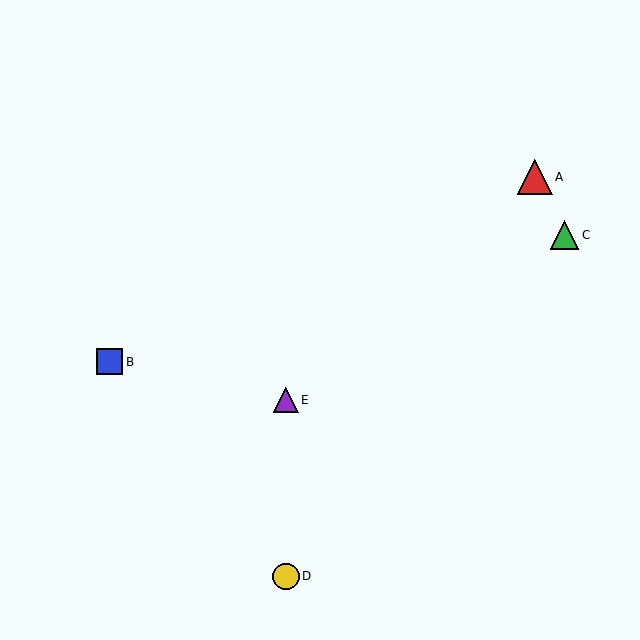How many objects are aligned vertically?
2 objects (D, E) are aligned vertically.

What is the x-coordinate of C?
Object C is at x≈565.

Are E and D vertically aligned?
Yes, both are at x≈286.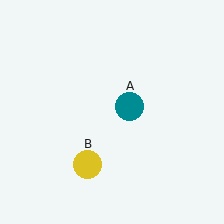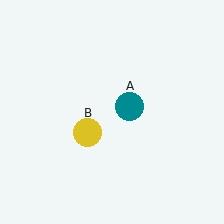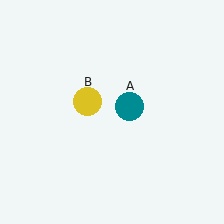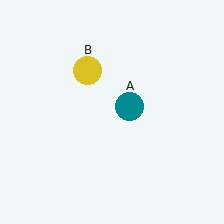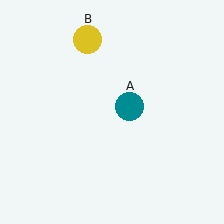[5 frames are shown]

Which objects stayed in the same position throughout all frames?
Teal circle (object A) remained stationary.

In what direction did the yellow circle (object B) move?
The yellow circle (object B) moved up.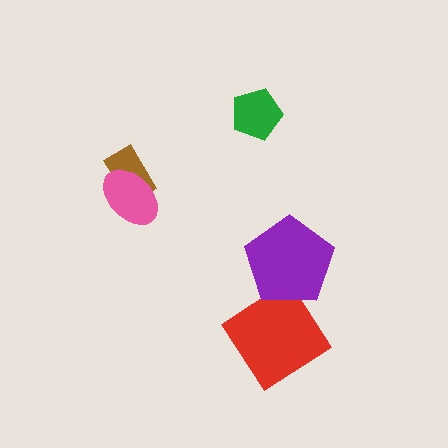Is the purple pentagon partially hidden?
No, no other shape covers it.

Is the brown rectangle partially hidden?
Yes, it is partially covered by another shape.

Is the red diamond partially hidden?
Yes, it is partially covered by another shape.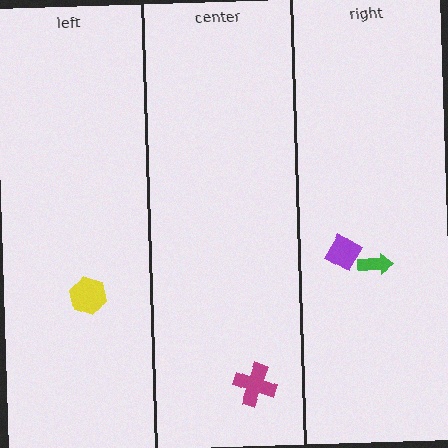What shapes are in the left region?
The yellow hexagon.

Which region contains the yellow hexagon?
The left region.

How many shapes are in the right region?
2.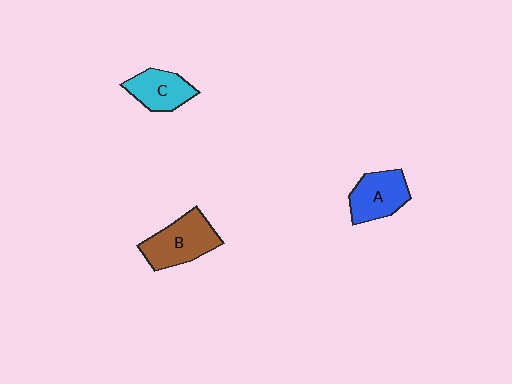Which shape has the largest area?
Shape B (brown).